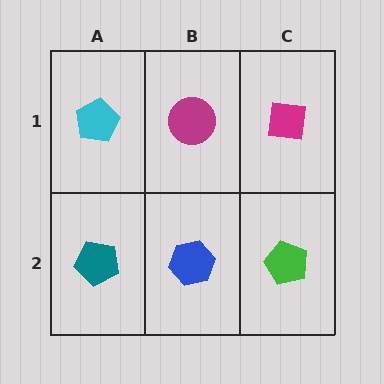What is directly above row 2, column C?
A magenta square.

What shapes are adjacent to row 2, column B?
A magenta circle (row 1, column B), a teal pentagon (row 2, column A), a green pentagon (row 2, column C).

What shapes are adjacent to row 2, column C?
A magenta square (row 1, column C), a blue hexagon (row 2, column B).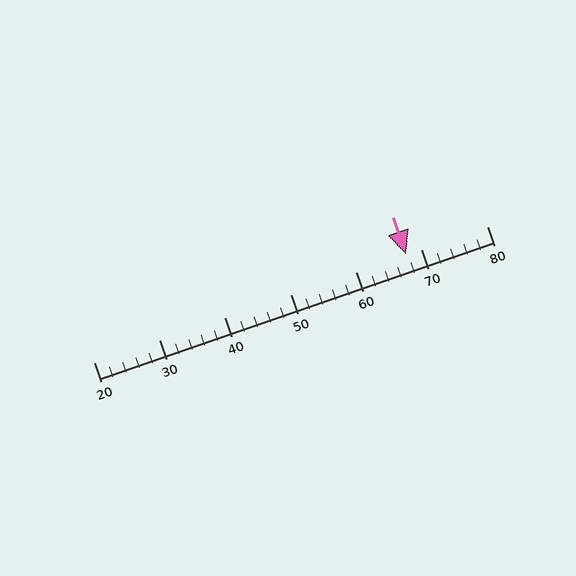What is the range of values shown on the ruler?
The ruler shows values from 20 to 80.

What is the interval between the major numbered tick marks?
The major tick marks are spaced 10 units apart.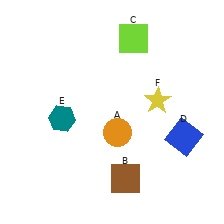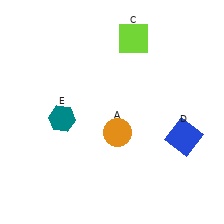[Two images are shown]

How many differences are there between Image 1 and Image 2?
There are 2 differences between the two images.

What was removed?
The yellow star (F), the brown square (B) were removed in Image 2.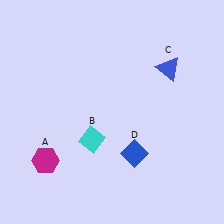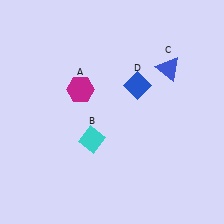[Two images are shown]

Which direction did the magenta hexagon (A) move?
The magenta hexagon (A) moved up.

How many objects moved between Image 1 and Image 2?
2 objects moved between the two images.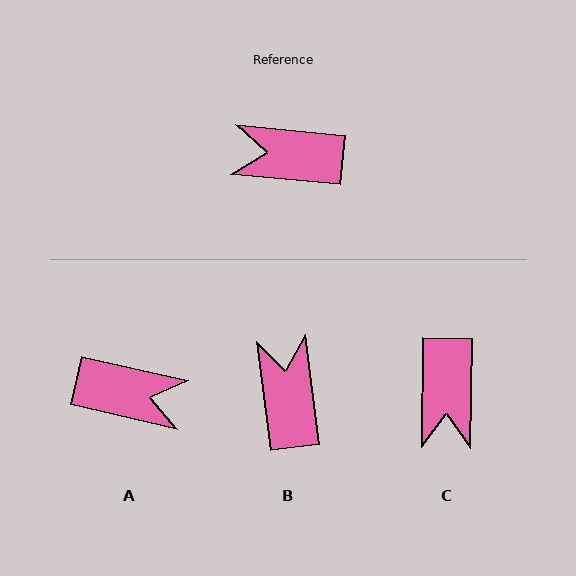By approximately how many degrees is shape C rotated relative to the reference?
Approximately 95 degrees counter-clockwise.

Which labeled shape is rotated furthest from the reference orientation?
A, about 173 degrees away.